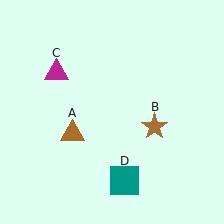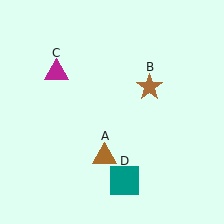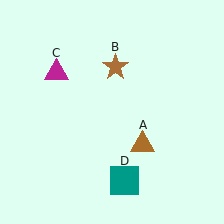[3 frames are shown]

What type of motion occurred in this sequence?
The brown triangle (object A), brown star (object B) rotated counterclockwise around the center of the scene.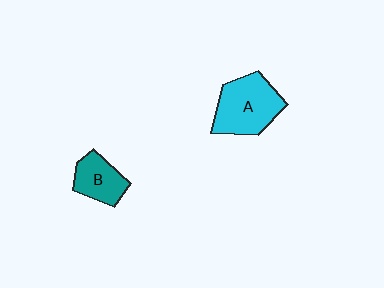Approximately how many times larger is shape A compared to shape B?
Approximately 1.7 times.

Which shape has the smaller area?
Shape B (teal).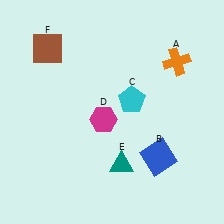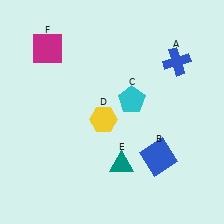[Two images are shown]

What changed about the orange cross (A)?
In Image 1, A is orange. In Image 2, it changed to blue.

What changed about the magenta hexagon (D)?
In Image 1, D is magenta. In Image 2, it changed to yellow.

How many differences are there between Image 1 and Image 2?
There are 3 differences between the two images.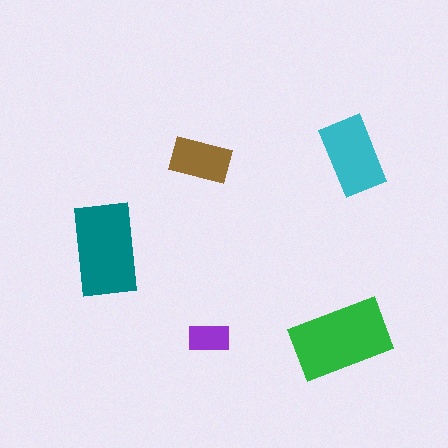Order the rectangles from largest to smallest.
the green one, the teal one, the cyan one, the brown one, the purple one.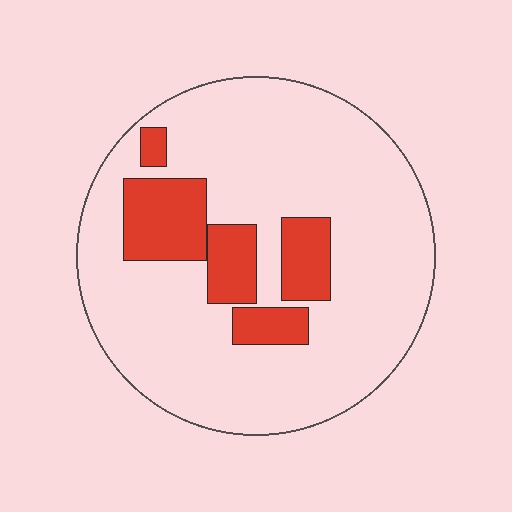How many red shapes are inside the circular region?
5.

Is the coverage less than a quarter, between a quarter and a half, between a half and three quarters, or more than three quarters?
Less than a quarter.